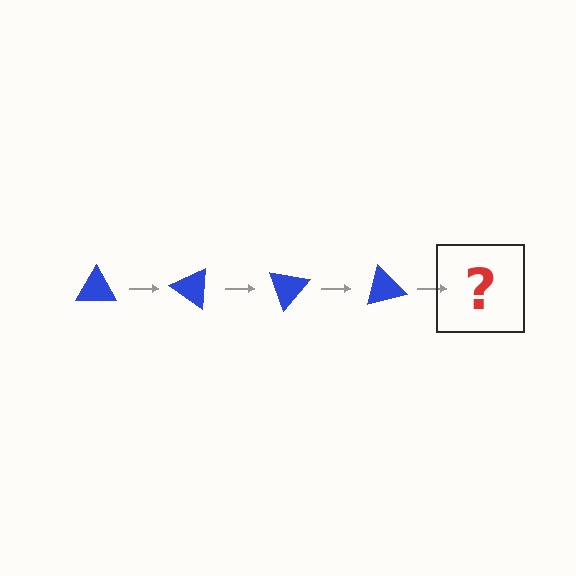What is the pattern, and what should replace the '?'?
The pattern is that the triangle rotates 35 degrees each step. The '?' should be a blue triangle rotated 140 degrees.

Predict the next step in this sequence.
The next step is a blue triangle rotated 140 degrees.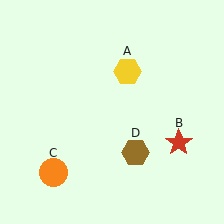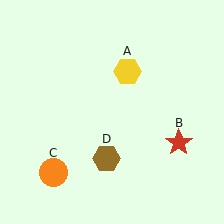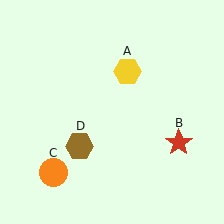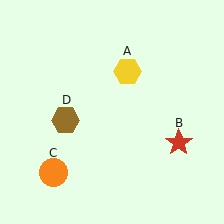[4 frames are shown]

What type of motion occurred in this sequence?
The brown hexagon (object D) rotated clockwise around the center of the scene.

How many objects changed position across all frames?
1 object changed position: brown hexagon (object D).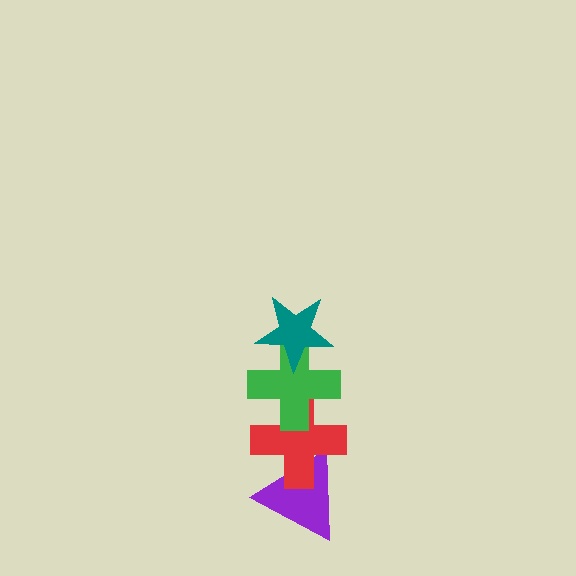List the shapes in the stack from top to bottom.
From top to bottom: the teal star, the green cross, the red cross, the purple triangle.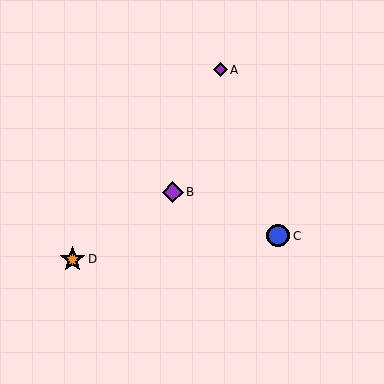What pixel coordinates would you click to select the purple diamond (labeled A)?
Click at (220, 70) to select the purple diamond A.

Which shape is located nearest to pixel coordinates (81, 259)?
The orange star (labeled D) at (72, 259) is nearest to that location.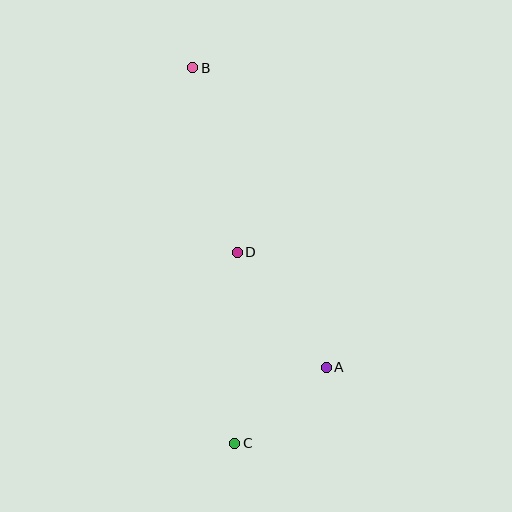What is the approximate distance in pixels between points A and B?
The distance between A and B is approximately 328 pixels.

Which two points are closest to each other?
Points A and C are closest to each other.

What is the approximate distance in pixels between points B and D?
The distance between B and D is approximately 190 pixels.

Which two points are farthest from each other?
Points B and C are farthest from each other.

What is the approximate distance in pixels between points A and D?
The distance between A and D is approximately 145 pixels.